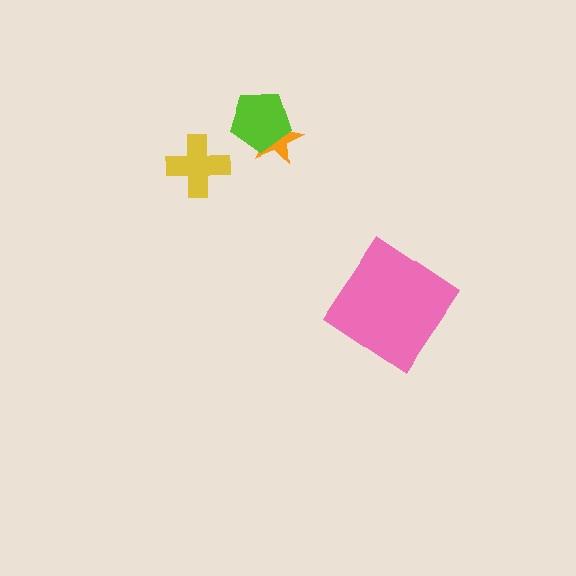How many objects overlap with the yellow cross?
0 objects overlap with the yellow cross.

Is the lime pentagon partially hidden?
No, no other shape covers it.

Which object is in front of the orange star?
The lime pentagon is in front of the orange star.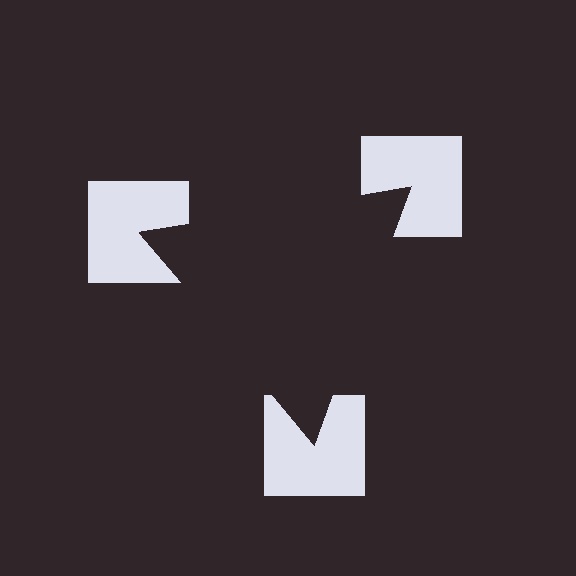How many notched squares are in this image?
There are 3 — one at each vertex of the illusory triangle.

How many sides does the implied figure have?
3 sides.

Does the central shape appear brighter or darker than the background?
It typically appears slightly darker than the background, even though no actual brightness change is drawn.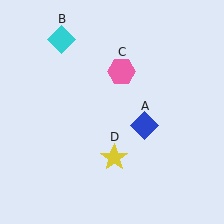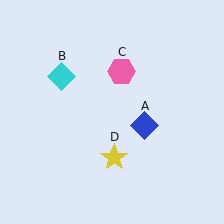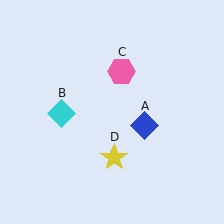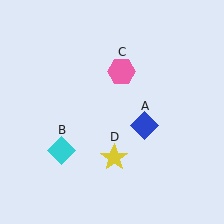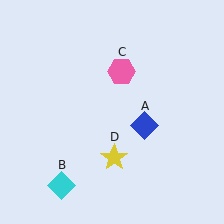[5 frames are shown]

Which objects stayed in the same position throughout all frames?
Blue diamond (object A) and pink hexagon (object C) and yellow star (object D) remained stationary.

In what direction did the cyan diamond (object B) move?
The cyan diamond (object B) moved down.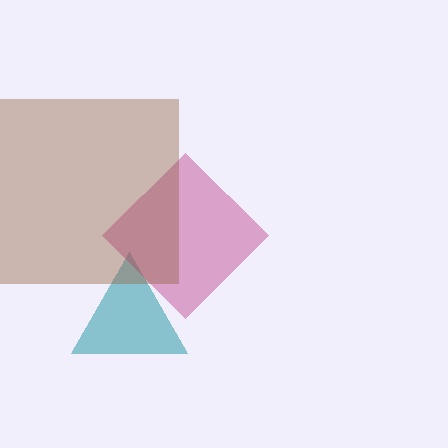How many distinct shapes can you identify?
There are 3 distinct shapes: a teal triangle, a magenta diamond, a brown square.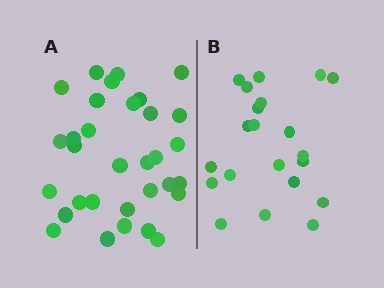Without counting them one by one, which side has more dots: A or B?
Region A (the left region) has more dots.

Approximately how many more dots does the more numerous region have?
Region A has roughly 12 or so more dots than region B.